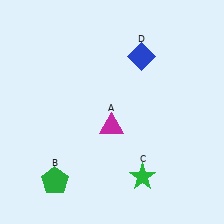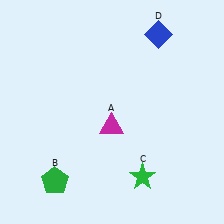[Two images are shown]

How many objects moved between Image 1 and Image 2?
1 object moved between the two images.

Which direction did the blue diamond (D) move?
The blue diamond (D) moved up.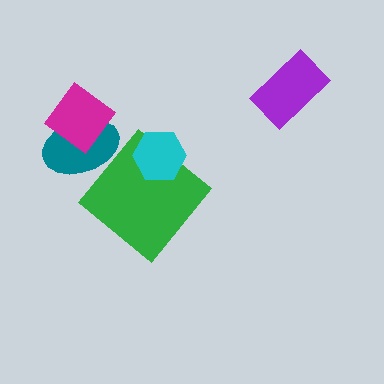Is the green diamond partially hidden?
Yes, it is partially covered by another shape.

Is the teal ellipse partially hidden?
Yes, it is partially covered by another shape.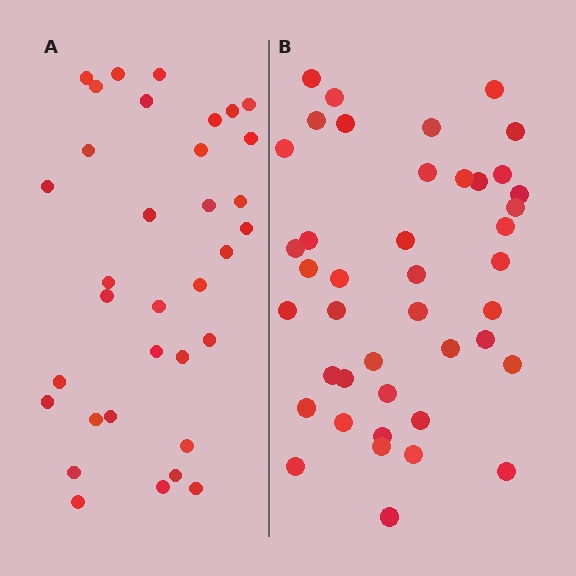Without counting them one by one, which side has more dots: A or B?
Region B (the right region) has more dots.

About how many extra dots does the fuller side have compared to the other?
Region B has roughly 8 or so more dots than region A.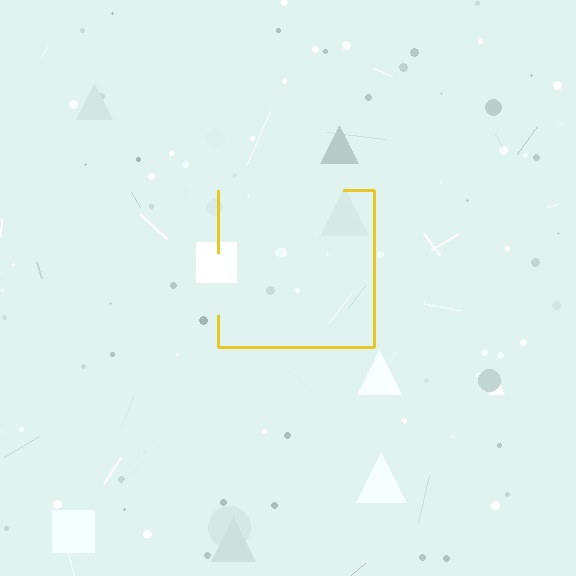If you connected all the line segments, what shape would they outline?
They would outline a square.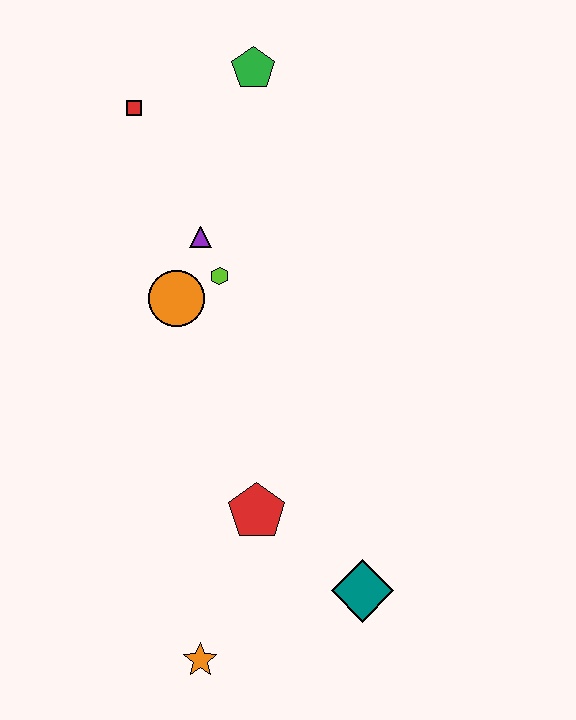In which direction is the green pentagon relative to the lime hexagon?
The green pentagon is above the lime hexagon.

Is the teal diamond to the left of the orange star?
No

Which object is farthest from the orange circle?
The orange star is farthest from the orange circle.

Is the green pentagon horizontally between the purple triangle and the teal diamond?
Yes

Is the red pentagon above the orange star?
Yes